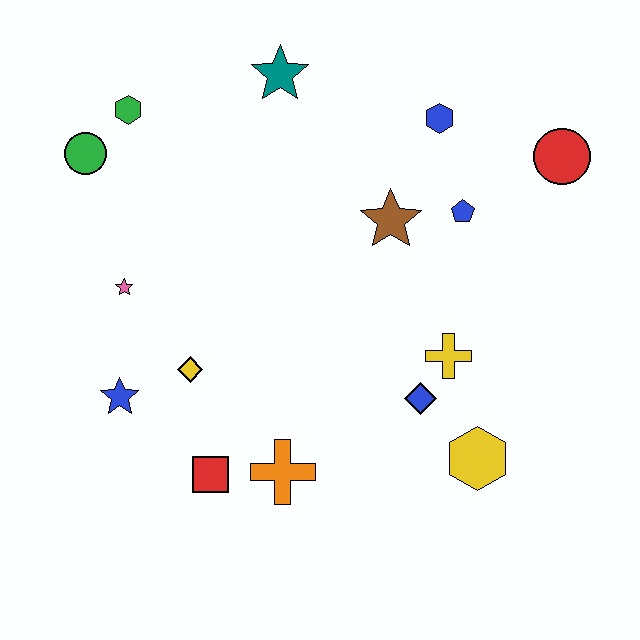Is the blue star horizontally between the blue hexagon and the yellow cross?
No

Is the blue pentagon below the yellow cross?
No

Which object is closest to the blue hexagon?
The blue pentagon is closest to the blue hexagon.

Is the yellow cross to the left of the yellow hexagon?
Yes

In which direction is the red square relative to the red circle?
The red square is to the left of the red circle.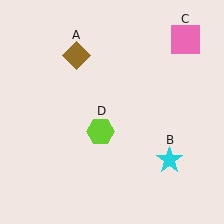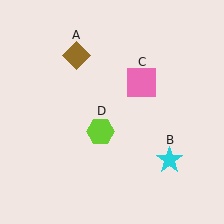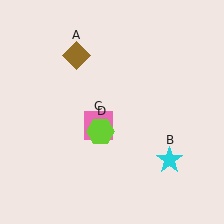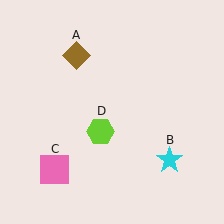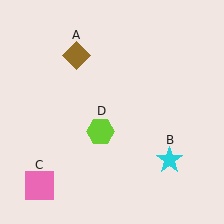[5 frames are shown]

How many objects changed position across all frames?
1 object changed position: pink square (object C).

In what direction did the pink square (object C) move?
The pink square (object C) moved down and to the left.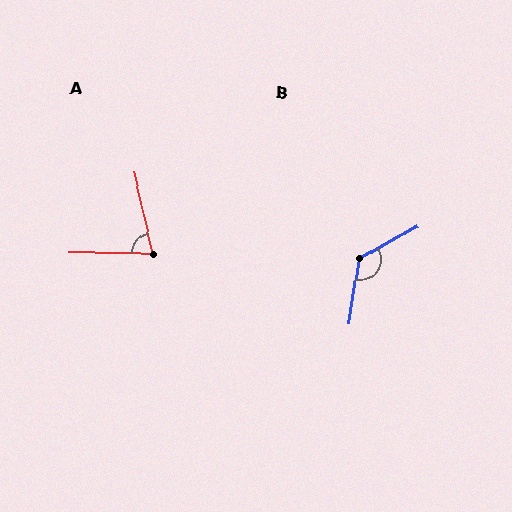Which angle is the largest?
B, at approximately 129 degrees.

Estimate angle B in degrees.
Approximately 129 degrees.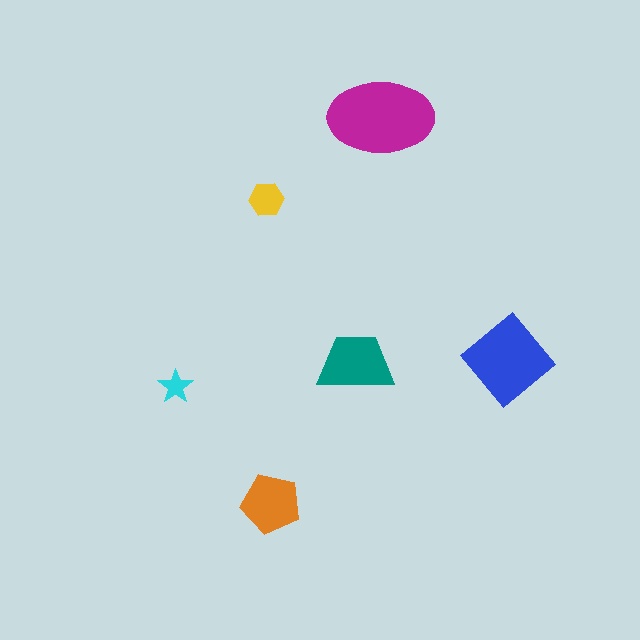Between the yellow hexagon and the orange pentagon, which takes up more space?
The orange pentagon.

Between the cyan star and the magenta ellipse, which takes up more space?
The magenta ellipse.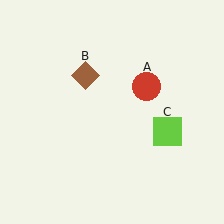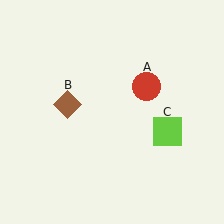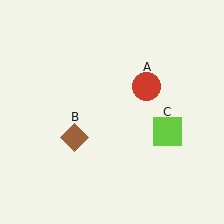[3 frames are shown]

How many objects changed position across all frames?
1 object changed position: brown diamond (object B).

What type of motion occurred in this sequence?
The brown diamond (object B) rotated counterclockwise around the center of the scene.